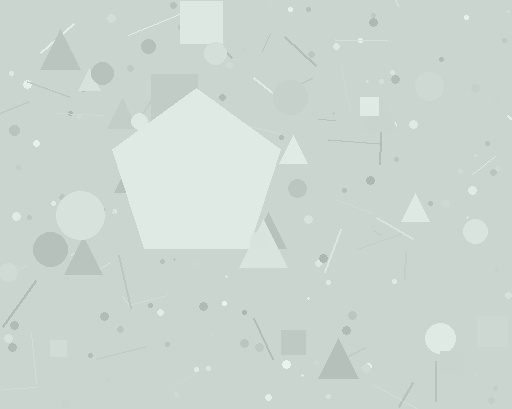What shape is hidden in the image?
A pentagon is hidden in the image.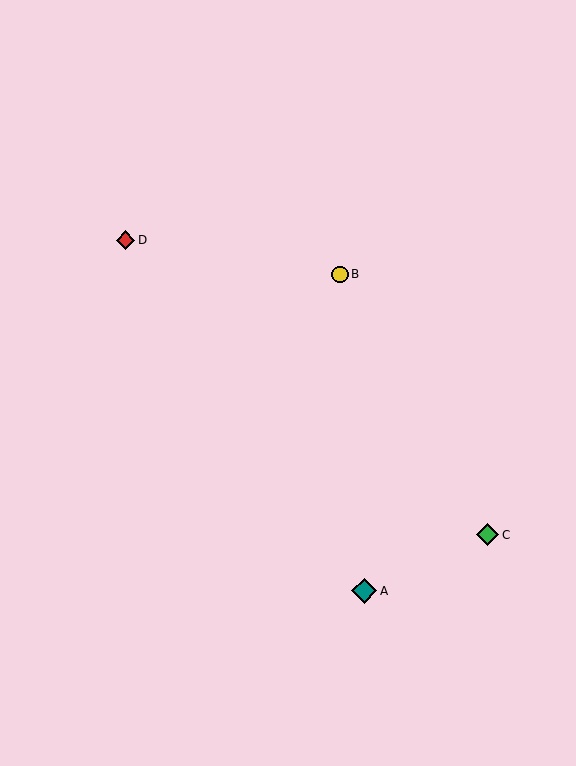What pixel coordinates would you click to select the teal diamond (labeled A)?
Click at (364, 591) to select the teal diamond A.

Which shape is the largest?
The teal diamond (labeled A) is the largest.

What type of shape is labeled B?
Shape B is a yellow circle.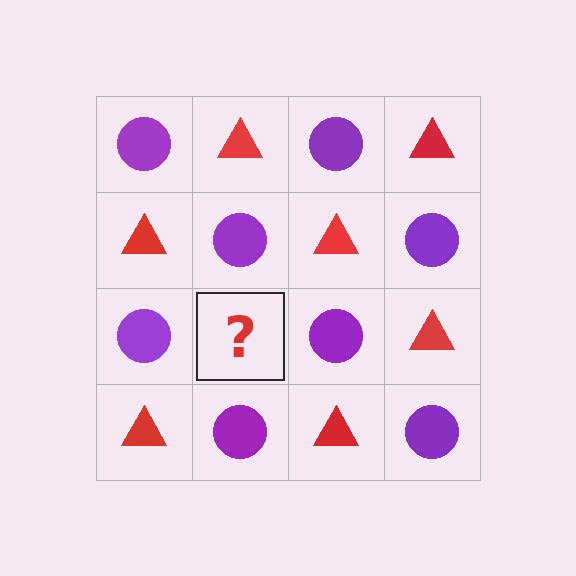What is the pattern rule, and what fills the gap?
The rule is that it alternates purple circle and red triangle in a checkerboard pattern. The gap should be filled with a red triangle.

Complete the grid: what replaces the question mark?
The question mark should be replaced with a red triangle.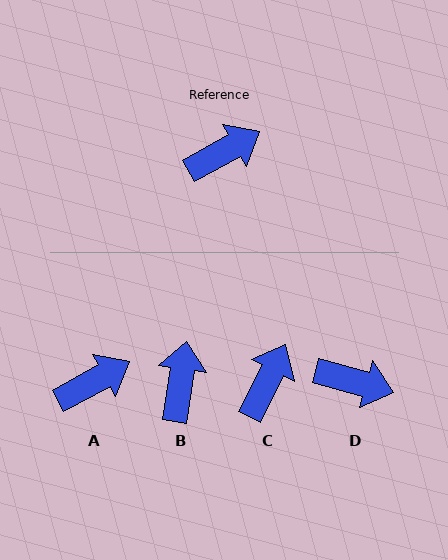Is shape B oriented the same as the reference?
No, it is off by about 53 degrees.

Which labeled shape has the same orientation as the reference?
A.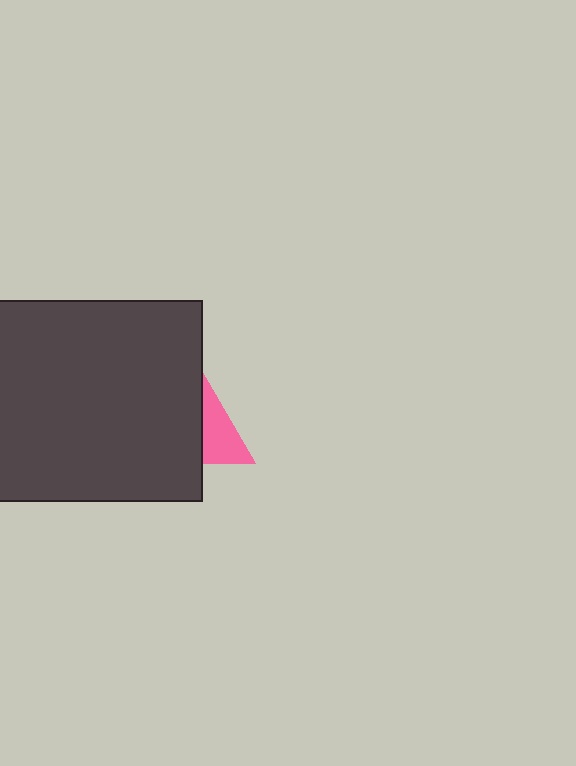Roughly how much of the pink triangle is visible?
About half of it is visible (roughly 46%).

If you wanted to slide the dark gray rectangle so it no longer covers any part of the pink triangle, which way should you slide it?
Slide it left — that is the most direct way to separate the two shapes.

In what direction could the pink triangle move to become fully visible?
The pink triangle could move right. That would shift it out from behind the dark gray rectangle entirely.